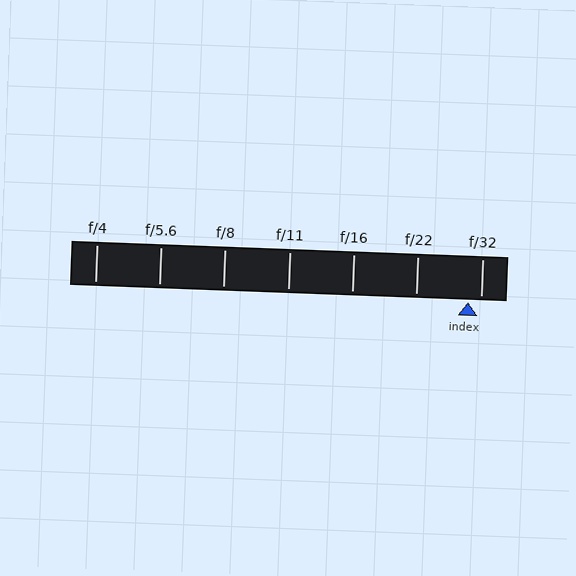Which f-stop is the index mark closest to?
The index mark is closest to f/32.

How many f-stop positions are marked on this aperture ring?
There are 7 f-stop positions marked.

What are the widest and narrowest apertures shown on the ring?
The widest aperture shown is f/4 and the narrowest is f/32.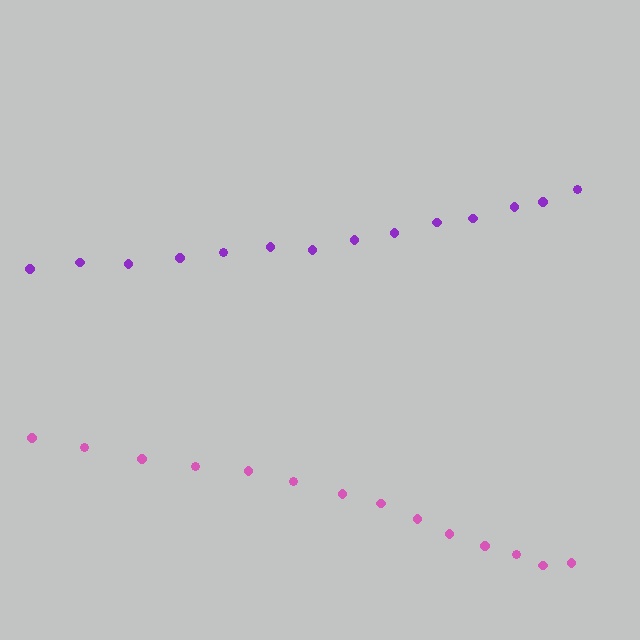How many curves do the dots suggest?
There are 2 distinct paths.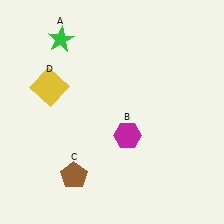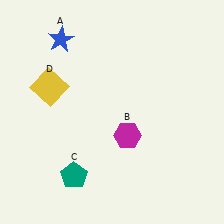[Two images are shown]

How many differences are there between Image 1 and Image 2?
There are 2 differences between the two images.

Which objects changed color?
A changed from green to blue. C changed from brown to teal.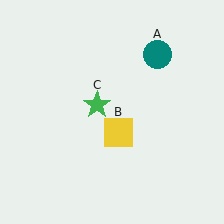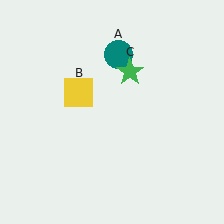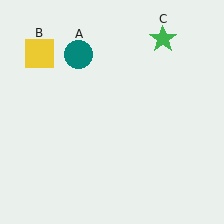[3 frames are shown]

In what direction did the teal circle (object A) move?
The teal circle (object A) moved left.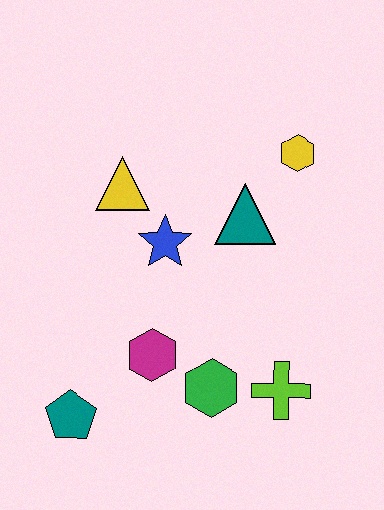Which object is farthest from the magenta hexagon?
The yellow hexagon is farthest from the magenta hexagon.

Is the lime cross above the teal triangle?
No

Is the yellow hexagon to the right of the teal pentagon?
Yes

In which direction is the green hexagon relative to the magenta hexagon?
The green hexagon is to the right of the magenta hexagon.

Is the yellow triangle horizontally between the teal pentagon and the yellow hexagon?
Yes